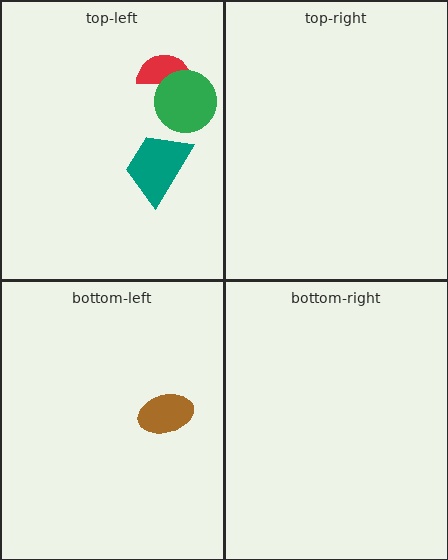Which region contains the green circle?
The top-left region.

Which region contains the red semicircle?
The top-left region.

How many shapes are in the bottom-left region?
1.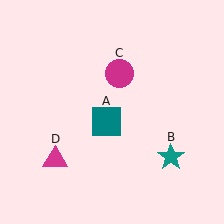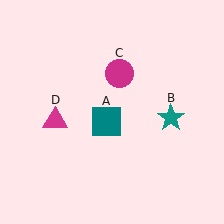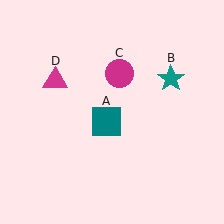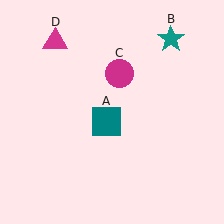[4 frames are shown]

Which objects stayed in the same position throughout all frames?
Teal square (object A) and magenta circle (object C) remained stationary.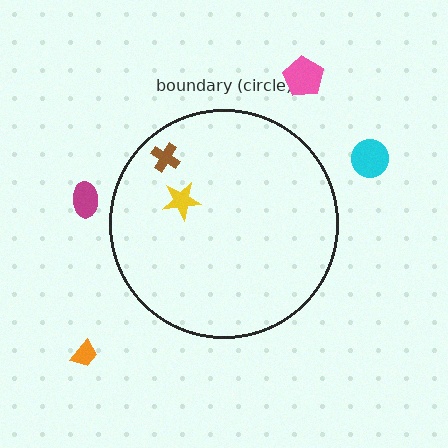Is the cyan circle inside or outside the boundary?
Outside.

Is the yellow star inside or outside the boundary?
Inside.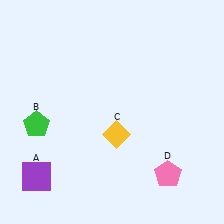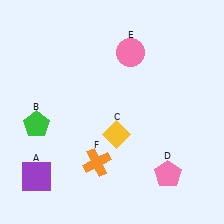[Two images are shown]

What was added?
A pink circle (E), an orange cross (F) were added in Image 2.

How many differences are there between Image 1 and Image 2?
There are 2 differences between the two images.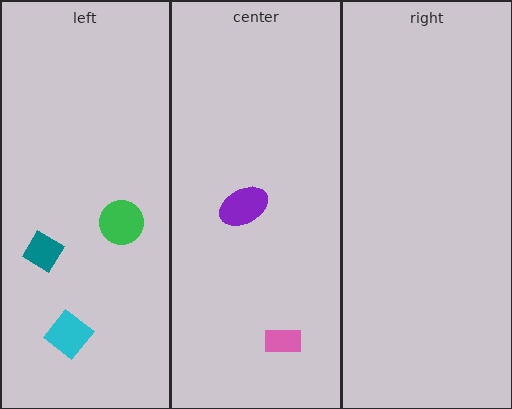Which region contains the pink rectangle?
The center region.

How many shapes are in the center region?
2.